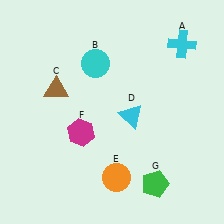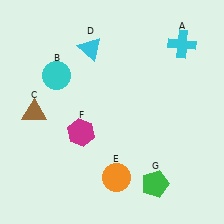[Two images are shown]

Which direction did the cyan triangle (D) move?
The cyan triangle (D) moved up.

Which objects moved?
The objects that moved are: the cyan circle (B), the brown triangle (C), the cyan triangle (D).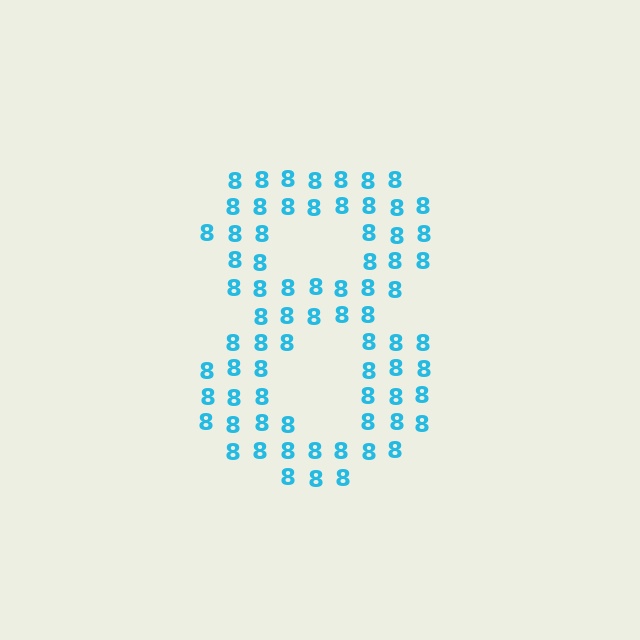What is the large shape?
The large shape is the digit 8.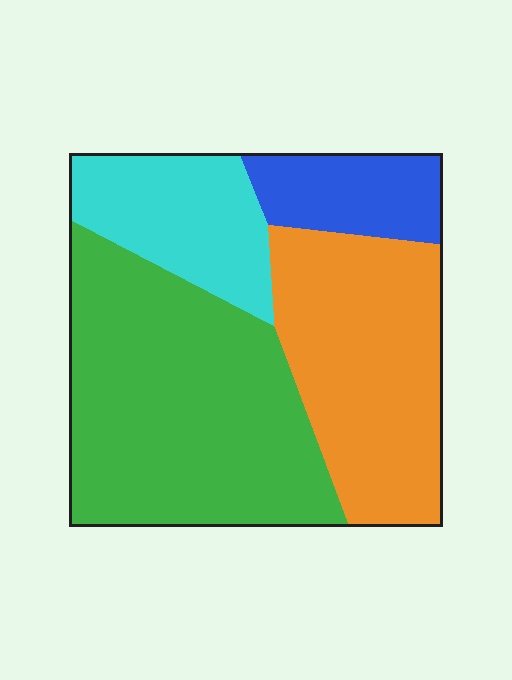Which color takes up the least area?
Blue, at roughly 10%.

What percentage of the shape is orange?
Orange takes up between a sixth and a third of the shape.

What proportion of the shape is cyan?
Cyan takes up about one sixth (1/6) of the shape.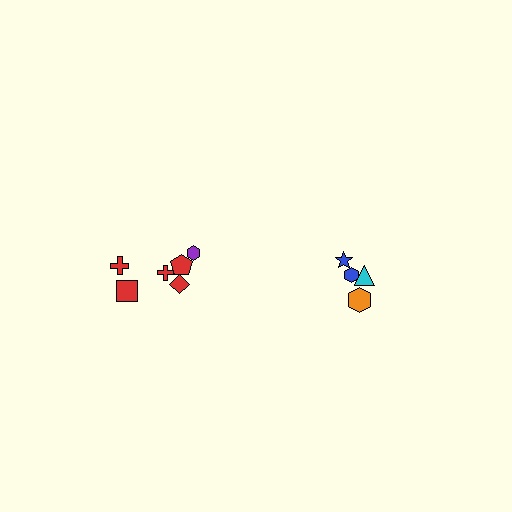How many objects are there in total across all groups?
There are 10 objects.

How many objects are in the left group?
There are 6 objects.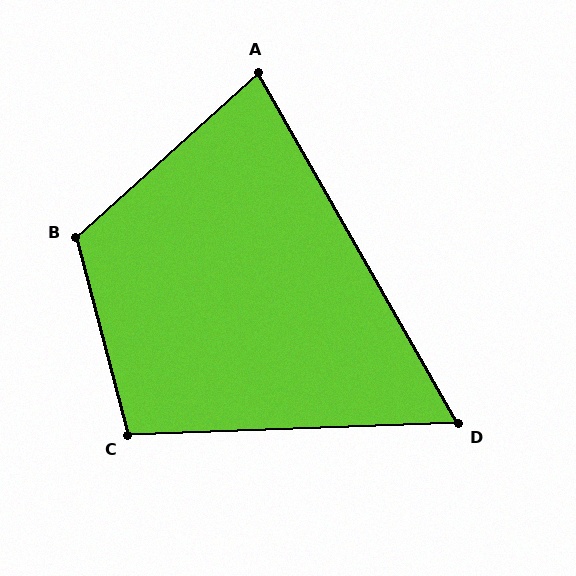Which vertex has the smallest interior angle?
D, at approximately 62 degrees.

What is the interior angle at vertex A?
Approximately 77 degrees (acute).